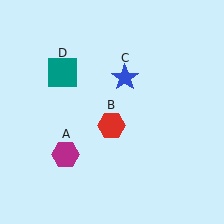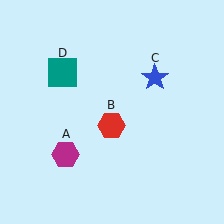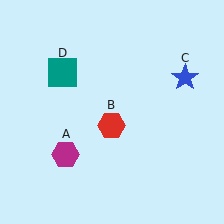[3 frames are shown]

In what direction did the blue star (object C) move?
The blue star (object C) moved right.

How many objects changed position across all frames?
1 object changed position: blue star (object C).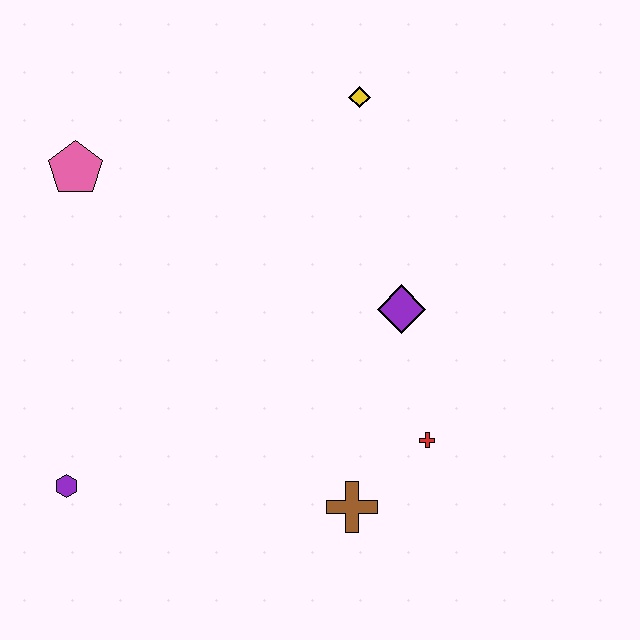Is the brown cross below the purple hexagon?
Yes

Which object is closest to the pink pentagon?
The yellow diamond is closest to the pink pentagon.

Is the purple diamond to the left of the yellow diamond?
No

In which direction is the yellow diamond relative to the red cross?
The yellow diamond is above the red cross.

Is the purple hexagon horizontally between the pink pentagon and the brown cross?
No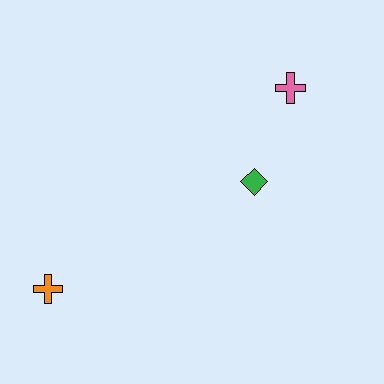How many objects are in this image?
There are 3 objects.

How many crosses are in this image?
There are 2 crosses.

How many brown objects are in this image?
There are no brown objects.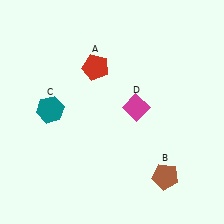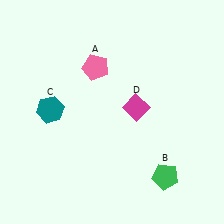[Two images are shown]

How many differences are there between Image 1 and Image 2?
There are 2 differences between the two images.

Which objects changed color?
A changed from red to pink. B changed from brown to green.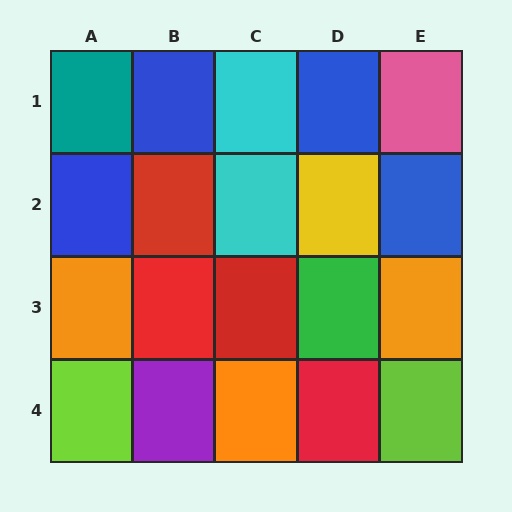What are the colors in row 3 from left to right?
Orange, red, red, green, orange.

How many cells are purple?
1 cell is purple.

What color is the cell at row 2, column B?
Red.